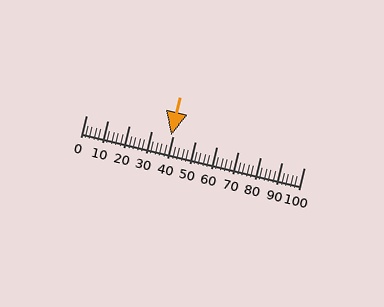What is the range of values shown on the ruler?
The ruler shows values from 0 to 100.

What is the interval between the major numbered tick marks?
The major tick marks are spaced 10 units apart.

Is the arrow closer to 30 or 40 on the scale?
The arrow is closer to 40.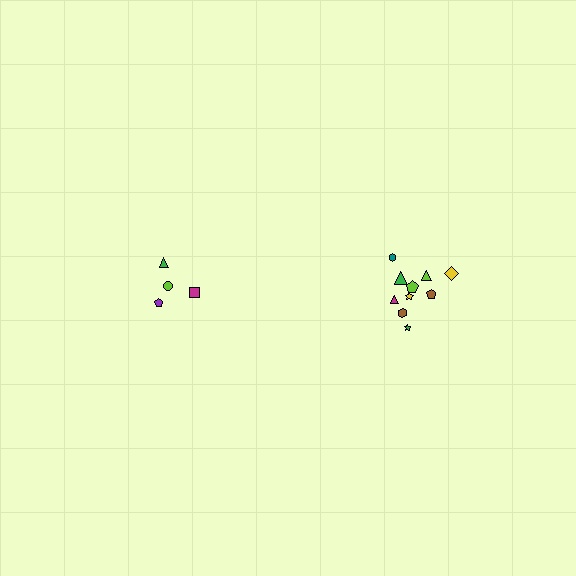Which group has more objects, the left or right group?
The right group.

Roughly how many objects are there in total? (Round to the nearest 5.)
Roughly 15 objects in total.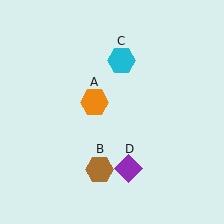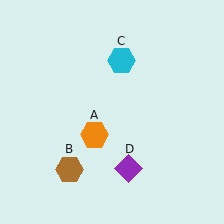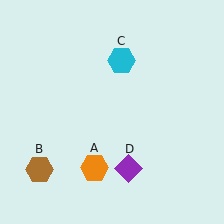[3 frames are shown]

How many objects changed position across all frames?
2 objects changed position: orange hexagon (object A), brown hexagon (object B).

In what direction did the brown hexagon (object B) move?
The brown hexagon (object B) moved left.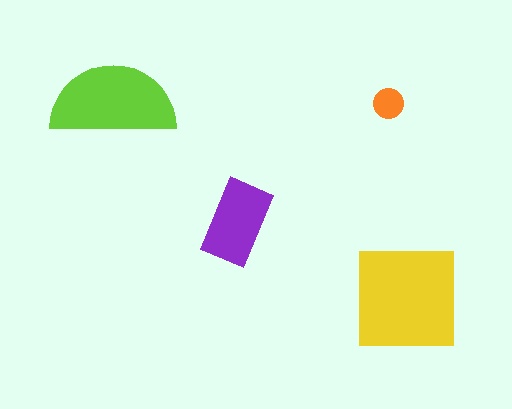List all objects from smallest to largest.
The orange circle, the purple rectangle, the lime semicircle, the yellow square.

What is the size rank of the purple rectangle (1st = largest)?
3rd.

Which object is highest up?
The lime semicircle is topmost.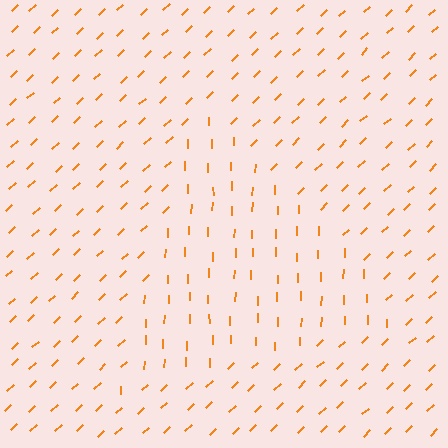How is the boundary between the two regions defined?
The boundary is defined purely by a change in line orientation (approximately 45 degrees difference). All lines are the same color and thickness.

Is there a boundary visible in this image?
Yes, there is a texture boundary formed by a change in line orientation.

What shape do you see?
I see a triangle.